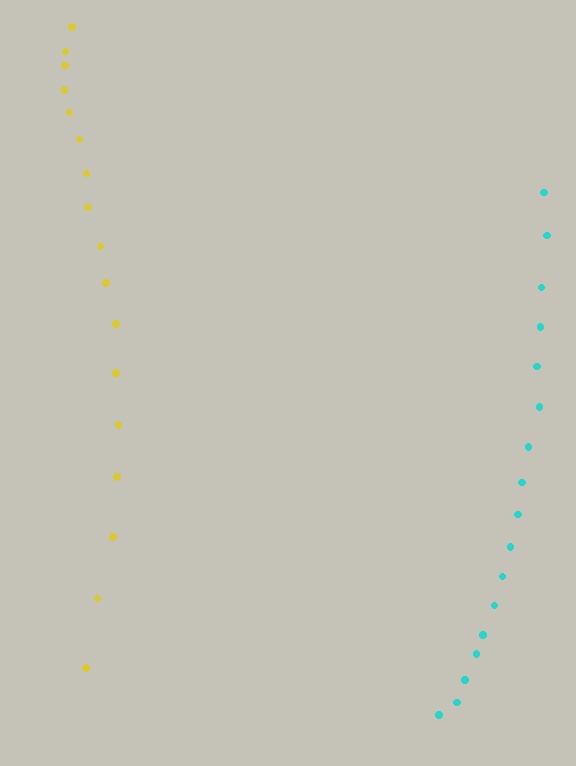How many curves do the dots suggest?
There are 2 distinct paths.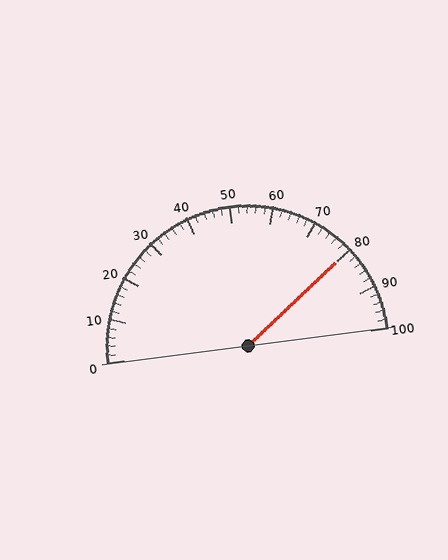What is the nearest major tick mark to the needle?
The nearest major tick mark is 80.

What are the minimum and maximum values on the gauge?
The gauge ranges from 0 to 100.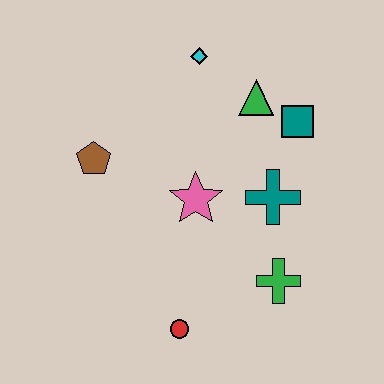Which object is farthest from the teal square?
The red circle is farthest from the teal square.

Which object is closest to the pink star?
The teal cross is closest to the pink star.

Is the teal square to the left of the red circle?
No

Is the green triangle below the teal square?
No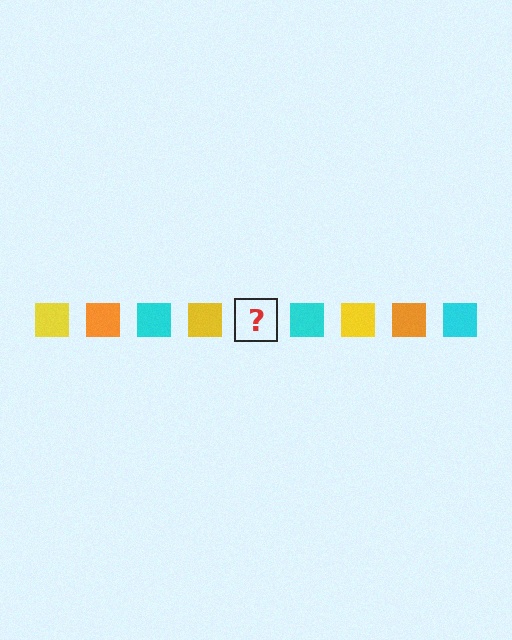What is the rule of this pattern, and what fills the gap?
The rule is that the pattern cycles through yellow, orange, cyan squares. The gap should be filled with an orange square.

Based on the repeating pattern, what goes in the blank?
The blank should be an orange square.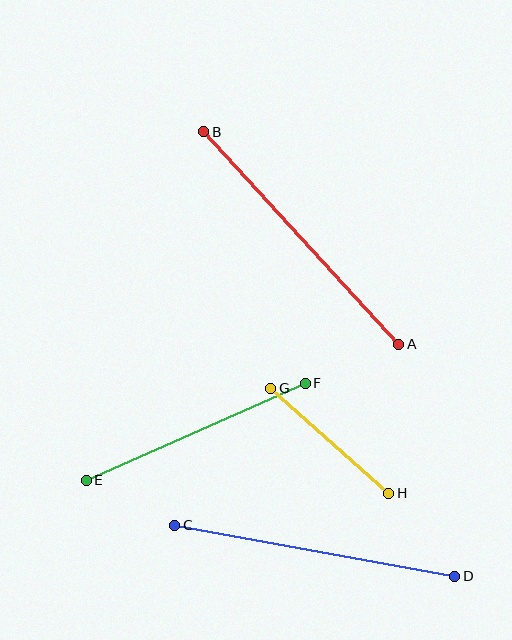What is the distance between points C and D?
The distance is approximately 285 pixels.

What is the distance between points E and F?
The distance is approximately 240 pixels.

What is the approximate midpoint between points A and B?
The midpoint is at approximately (301, 238) pixels.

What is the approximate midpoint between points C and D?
The midpoint is at approximately (315, 551) pixels.